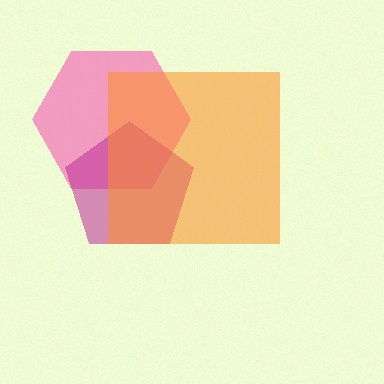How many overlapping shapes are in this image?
There are 3 overlapping shapes in the image.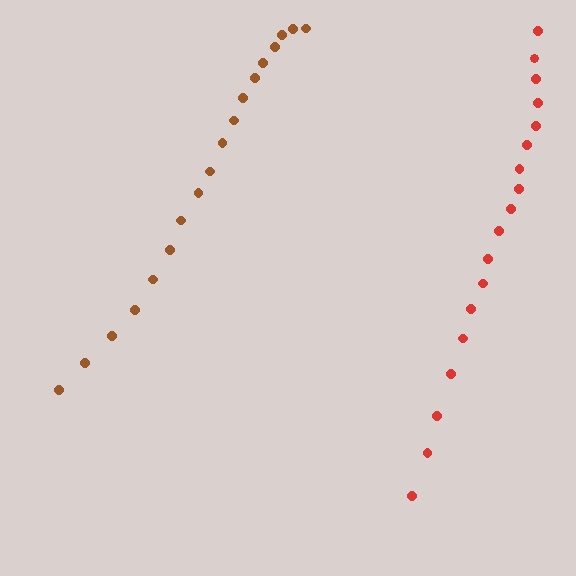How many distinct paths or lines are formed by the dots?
There are 2 distinct paths.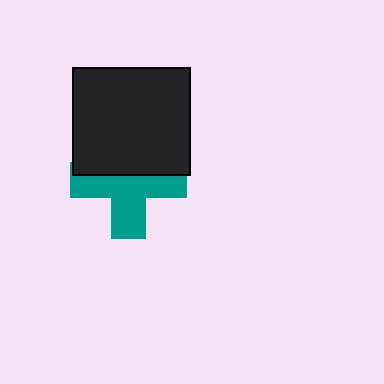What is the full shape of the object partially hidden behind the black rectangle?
The partially hidden object is a teal cross.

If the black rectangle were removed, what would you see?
You would see the complete teal cross.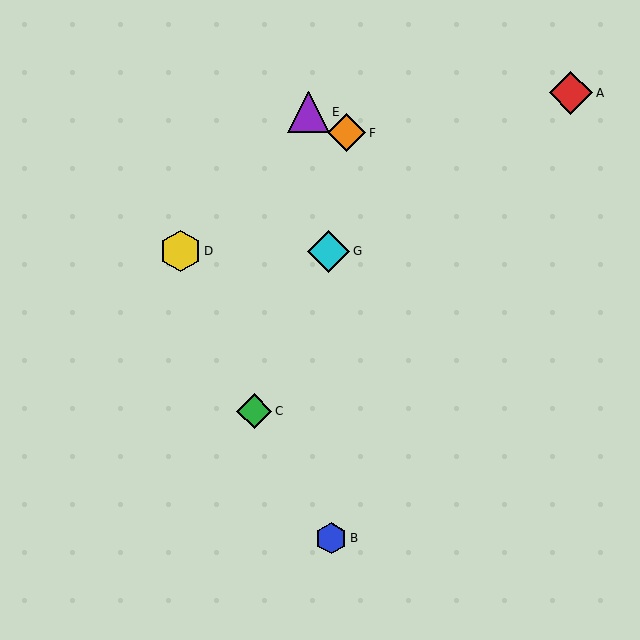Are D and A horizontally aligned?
No, D is at y≈251 and A is at y≈93.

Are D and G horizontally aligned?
Yes, both are at y≈251.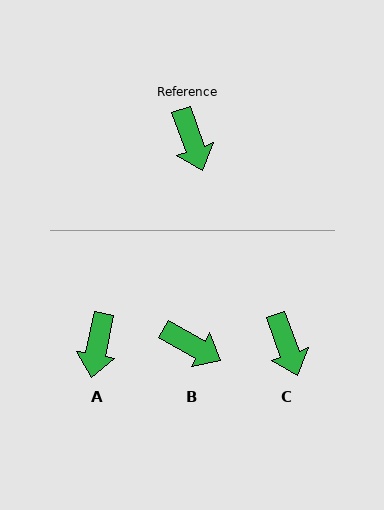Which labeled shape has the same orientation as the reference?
C.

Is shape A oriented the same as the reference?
No, it is off by about 31 degrees.